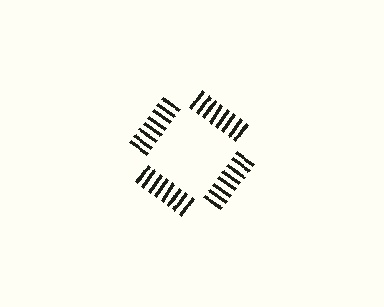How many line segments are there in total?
32 — 8 along each of the 4 edges.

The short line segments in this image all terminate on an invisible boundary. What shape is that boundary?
An illusory square — the line segments terminate on its edges but no continuous stroke is drawn.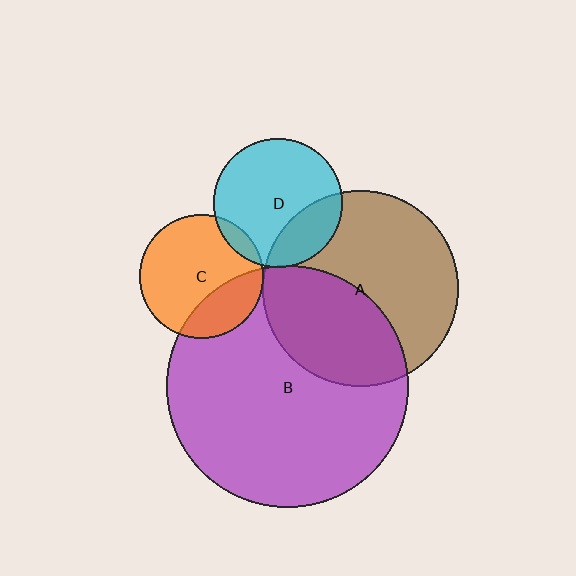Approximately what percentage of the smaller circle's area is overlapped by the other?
Approximately 10%.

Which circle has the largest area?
Circle B (purple).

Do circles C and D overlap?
Yes.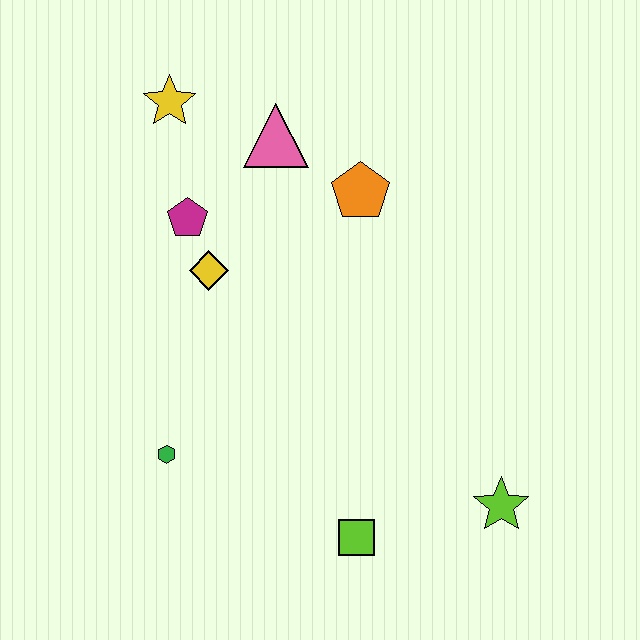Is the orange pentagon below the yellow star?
Yes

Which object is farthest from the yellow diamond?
The lime star is farthest from the yellow diamond.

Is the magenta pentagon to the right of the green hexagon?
Yes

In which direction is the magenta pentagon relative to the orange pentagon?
The magenta pentagon is to the left of the orange pentagon.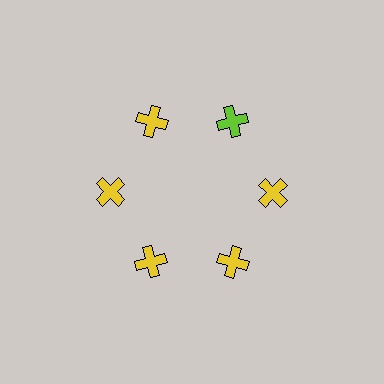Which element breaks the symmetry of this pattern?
The lime cross at roughly the 1 o'clock position breaks the symmetry. All other shapes are yellow crosses.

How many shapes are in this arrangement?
There are 6 shapes arranged in a ring pattern.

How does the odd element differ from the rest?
It has a different color: lime instead of yellow.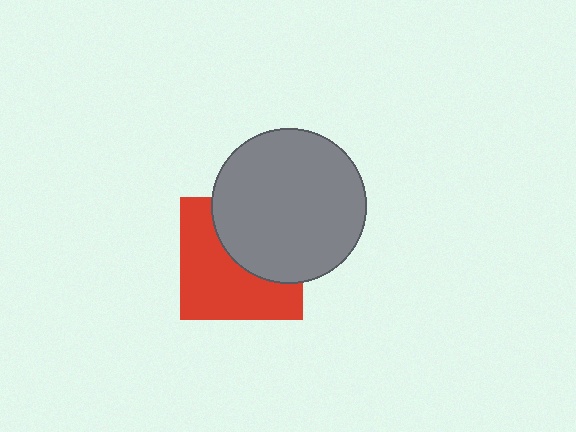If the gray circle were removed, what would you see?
You would see the complete red square.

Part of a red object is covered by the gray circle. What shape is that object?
It is a square.